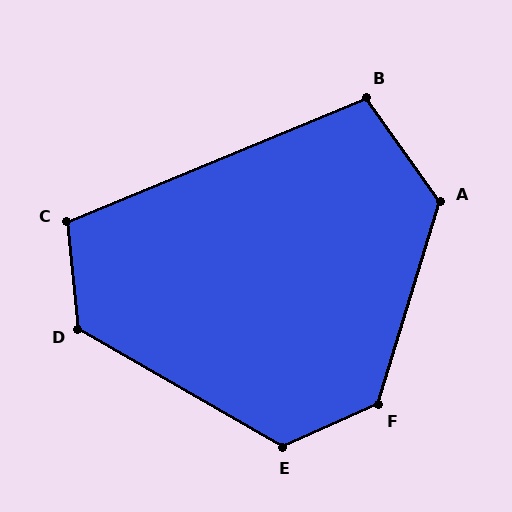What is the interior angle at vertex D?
Approximately 126 degrees (obtuse).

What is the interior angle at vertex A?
Approximately 127 degrees (obtuse).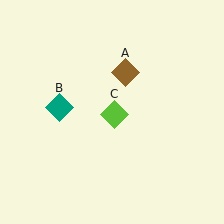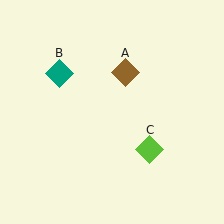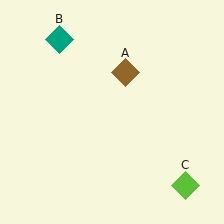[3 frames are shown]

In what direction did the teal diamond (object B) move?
The teal diamond (object B) moved up.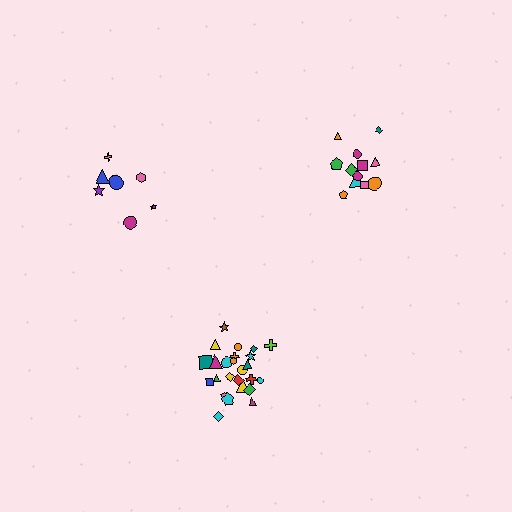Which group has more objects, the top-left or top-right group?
The top-right group.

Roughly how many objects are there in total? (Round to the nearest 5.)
Roughly 45 objects in total.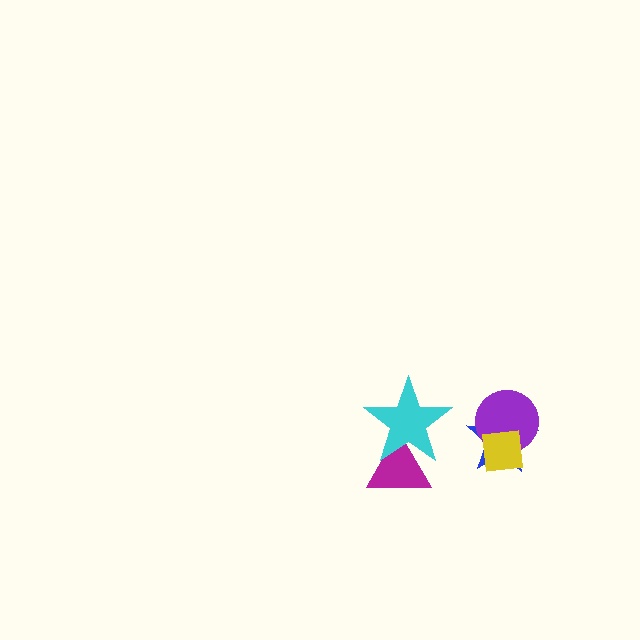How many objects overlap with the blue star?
2 objects overlap with the blue star.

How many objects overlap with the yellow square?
2 objects overlap with the yellow square.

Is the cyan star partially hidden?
No, no other shape covers it.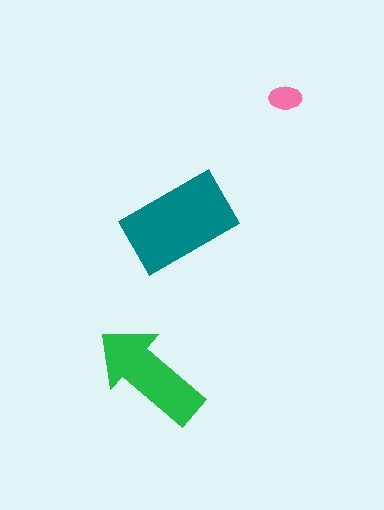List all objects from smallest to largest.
The pink ellipse, the green arrow, the teal rectangle.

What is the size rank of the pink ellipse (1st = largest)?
3rd.